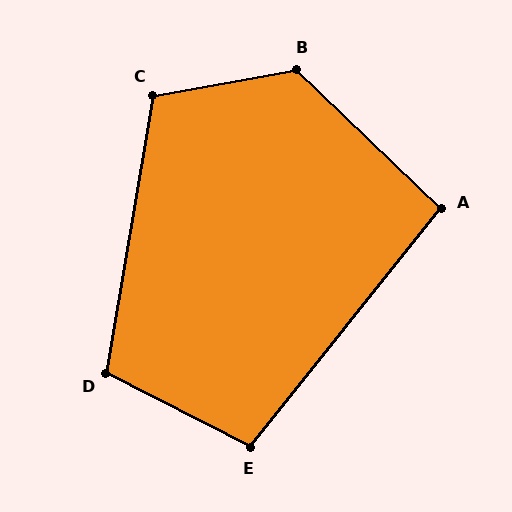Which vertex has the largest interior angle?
B, at approximately 126 degrees.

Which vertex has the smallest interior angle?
A, at approximately 95 degrees.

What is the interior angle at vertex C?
Approximately 110 degrees (obtuse).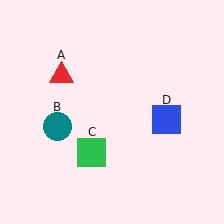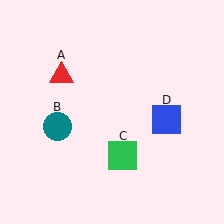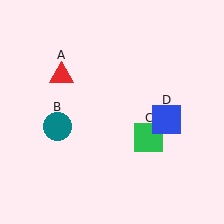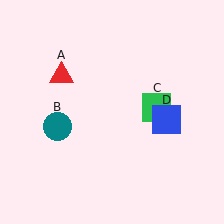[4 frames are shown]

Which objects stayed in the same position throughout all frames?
Red triangle (object A) and teal circle (object B) and blue square (object D) remained stationary.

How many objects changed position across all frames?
1 object changed position: green square (object C).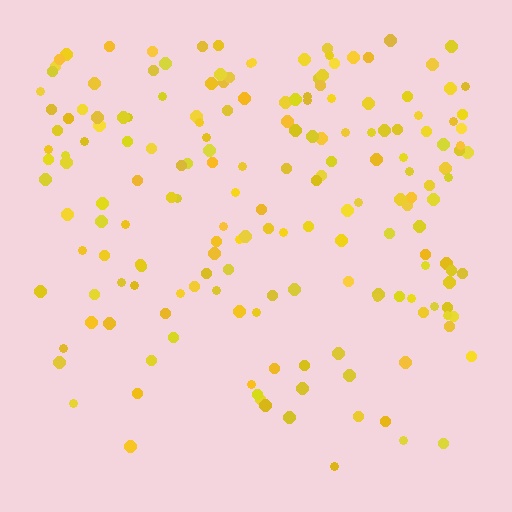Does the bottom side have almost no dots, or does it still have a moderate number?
Still a moderate number, just noticeably fewer than the top.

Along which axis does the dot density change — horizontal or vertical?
Vertical.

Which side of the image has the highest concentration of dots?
The top.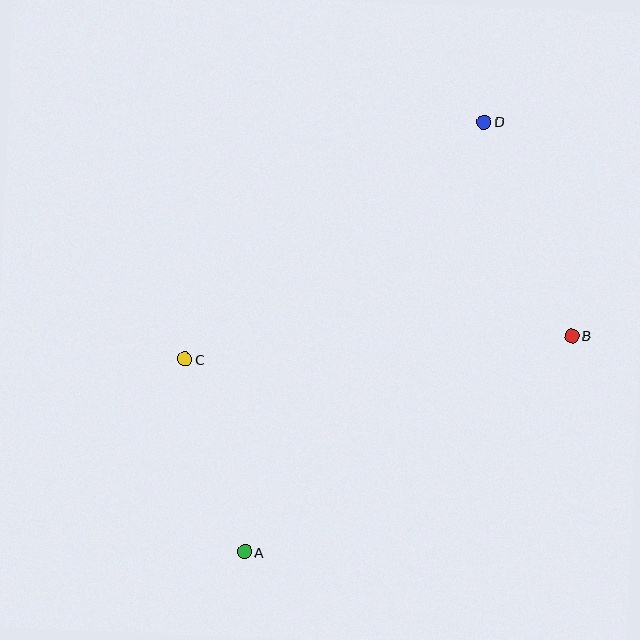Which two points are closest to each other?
Points A and C are closest to each other.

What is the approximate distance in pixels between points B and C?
The distance between B and C is approximately 388 pixels.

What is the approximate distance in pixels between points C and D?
The distance between C and D is approximately 382 pixels.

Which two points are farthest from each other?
Points A and D are farthest from each other.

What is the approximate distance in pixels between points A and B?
The distance between A and B is approximately 392 pixels.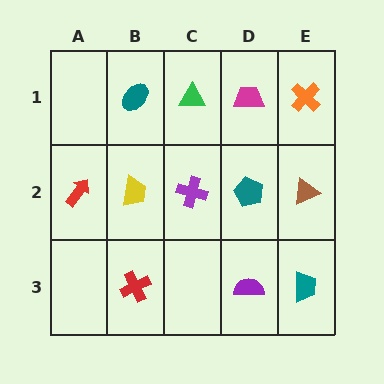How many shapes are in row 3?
3 shapes.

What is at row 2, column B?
A yellow trapezoid.